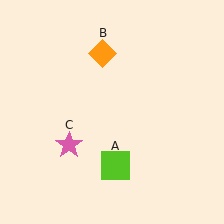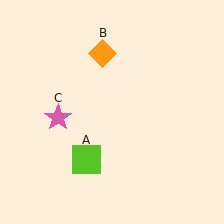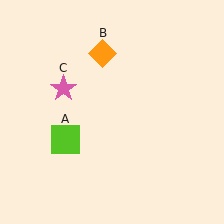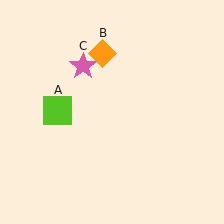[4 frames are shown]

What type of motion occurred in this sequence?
The lime square (object A), pink star (object C) rotated clockwise around the center of the scene.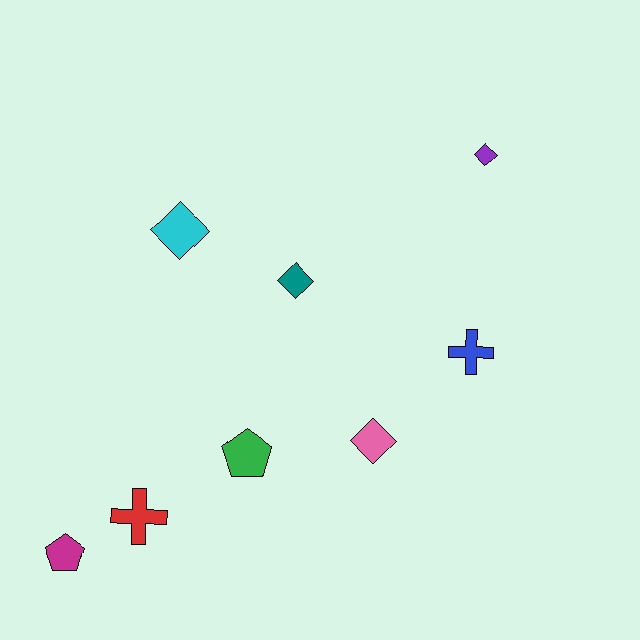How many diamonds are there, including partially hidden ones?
There are 4 diamonds.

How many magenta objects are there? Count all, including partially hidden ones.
There is 1 magenta object.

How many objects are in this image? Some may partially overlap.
There are 8 objects.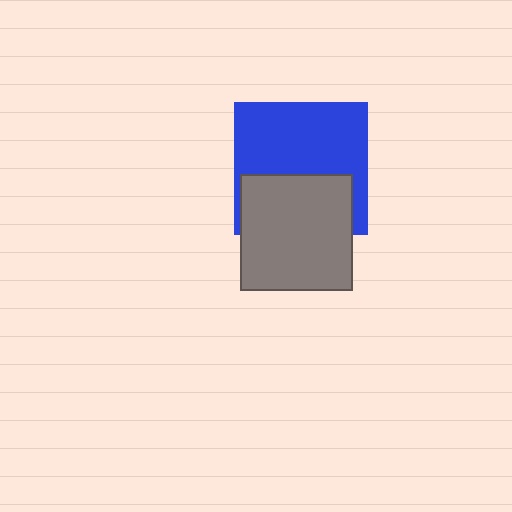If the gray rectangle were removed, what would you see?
You would see the complete blue square.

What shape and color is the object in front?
The object in front is a gray rectangle.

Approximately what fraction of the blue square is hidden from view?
Roughly 39% of the blue square is hidden behind the gray rectangle.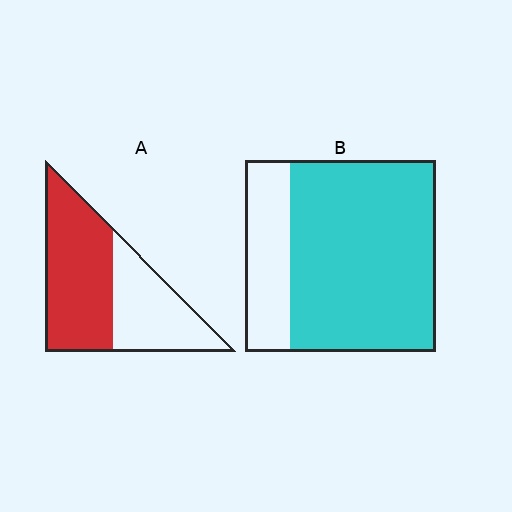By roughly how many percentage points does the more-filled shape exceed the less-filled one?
By roughly 20 percentage points (B over A).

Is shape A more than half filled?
Yes.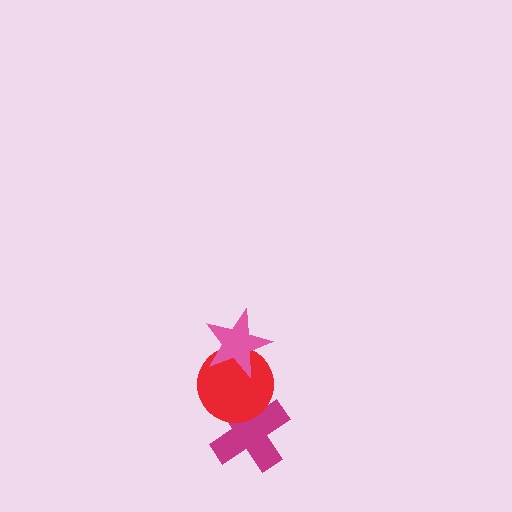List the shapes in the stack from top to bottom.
From top to bottom: the pink star, the red circle, the magenta cross.